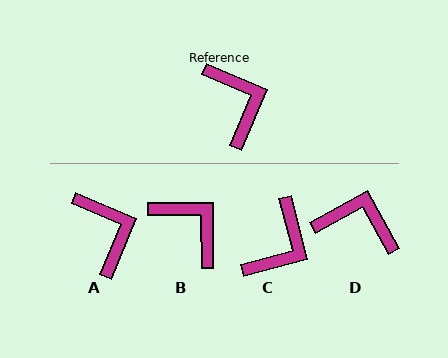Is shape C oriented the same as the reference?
No, it is off by about 52 degrees.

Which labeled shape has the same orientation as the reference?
A.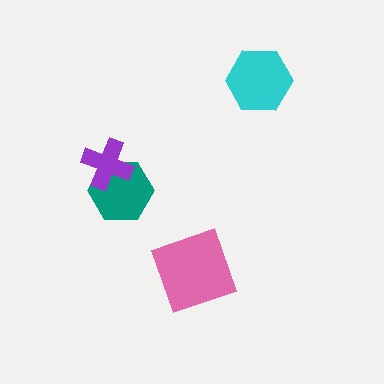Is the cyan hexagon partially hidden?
No, no other shape covers it.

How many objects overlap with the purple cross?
1 object overlaps with the purple cross.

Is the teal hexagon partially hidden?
Yes, it is partially covered by another shape.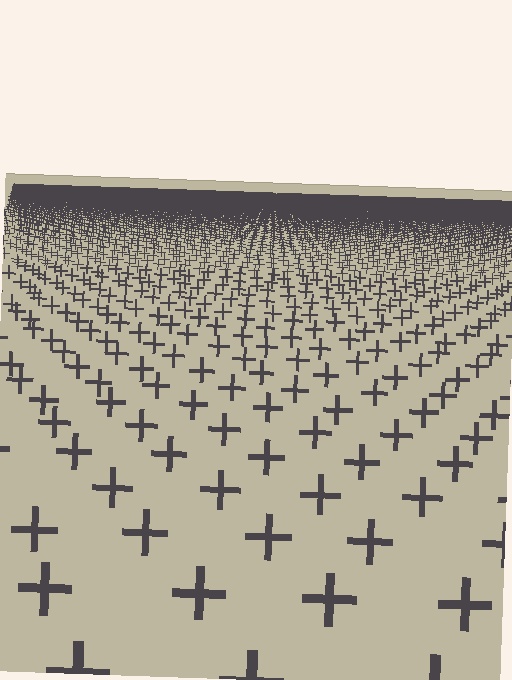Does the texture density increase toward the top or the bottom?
Density increases toward the top.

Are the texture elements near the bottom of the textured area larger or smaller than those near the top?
Larger. Near the bottom, elements are closer to the viewer and appear at a bigger on-screen size.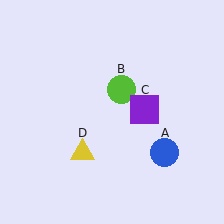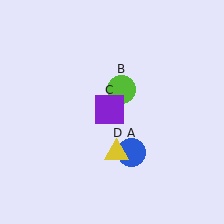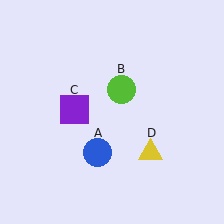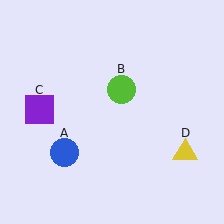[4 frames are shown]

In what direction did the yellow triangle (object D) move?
The yellow triangle (object D) moved right.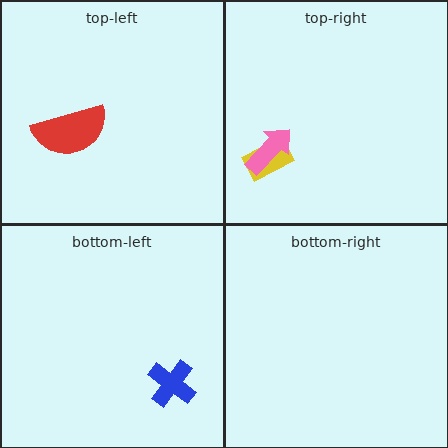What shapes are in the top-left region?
The red semicircle.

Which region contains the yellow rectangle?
The top-right region.